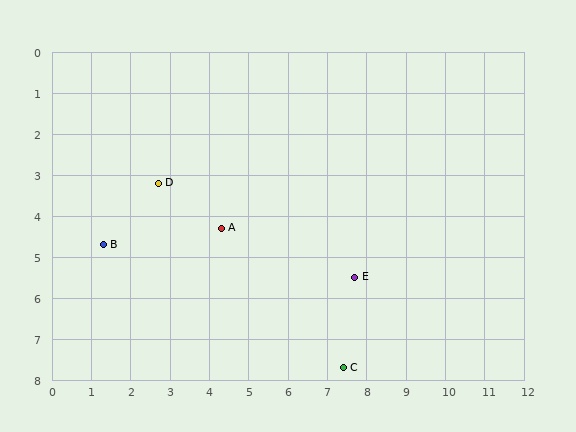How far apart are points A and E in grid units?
Points A and E are about 3.6 grid units apart.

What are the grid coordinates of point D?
Point D is at approximately (2.7, 3.2).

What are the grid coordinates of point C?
Point C is at approximately (7.4, 7.7).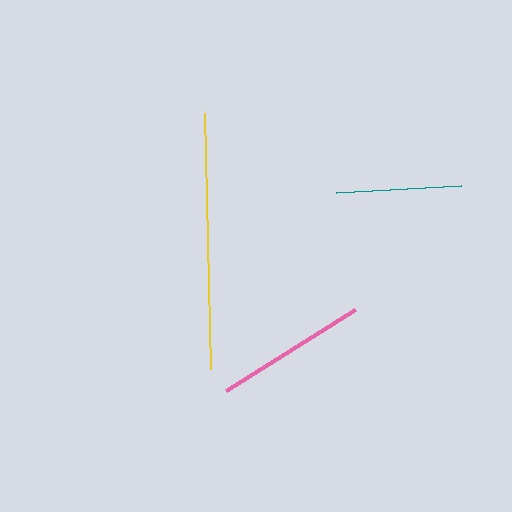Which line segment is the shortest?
The teal line is the shortest at approximately 125 pixels.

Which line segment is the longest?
The yellow line is the longest at approximately 256 pixels.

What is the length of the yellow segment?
The yellow segment is approximately 256 pixels long.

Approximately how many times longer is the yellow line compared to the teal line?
The yellow line is approximately 2.0 times the length of the teal line.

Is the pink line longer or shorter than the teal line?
The pink line is longer than the teal line.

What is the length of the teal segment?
The teal segment is approximately 125 pixels long.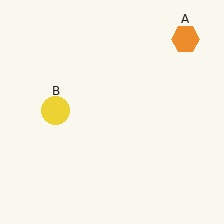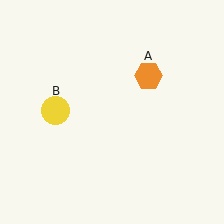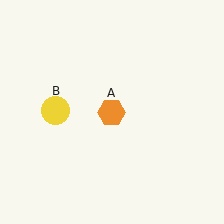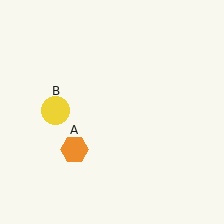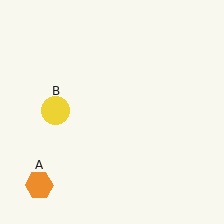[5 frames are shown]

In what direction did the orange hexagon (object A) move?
The orange hexagon (object A) moved down and to the left.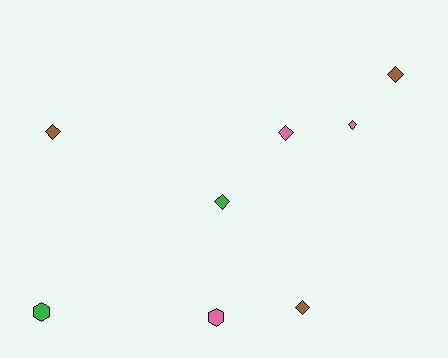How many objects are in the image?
There are 8 objects.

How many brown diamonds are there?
There are 3 brown diamonds.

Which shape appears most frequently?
Diamond, with 6 objects.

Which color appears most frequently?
Brown, with 3 objects.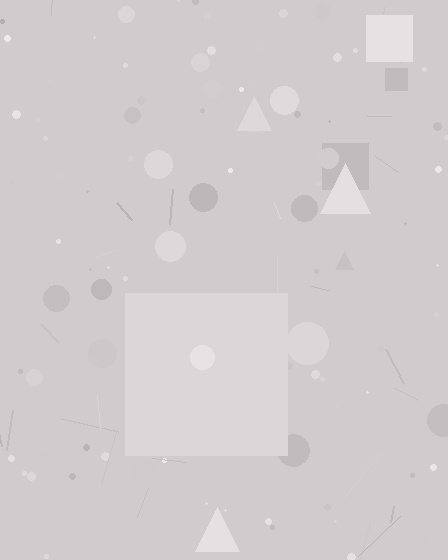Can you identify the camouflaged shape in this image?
The camouflaged shape is a square.